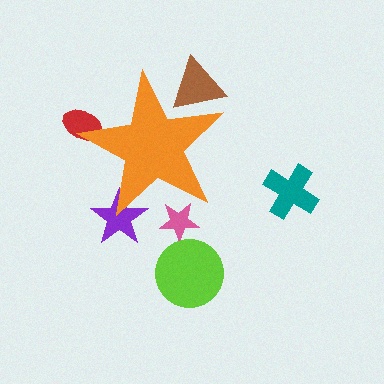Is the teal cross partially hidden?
No, the teal cross is fully visible.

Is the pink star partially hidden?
Yes, the pink star is partially hidden behind the orange star.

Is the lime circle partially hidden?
No, the lime circle is fully visible.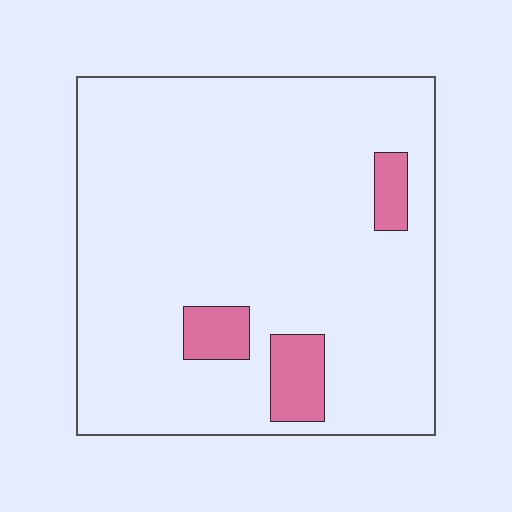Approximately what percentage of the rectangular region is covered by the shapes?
Approximately 10%.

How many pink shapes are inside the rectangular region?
3.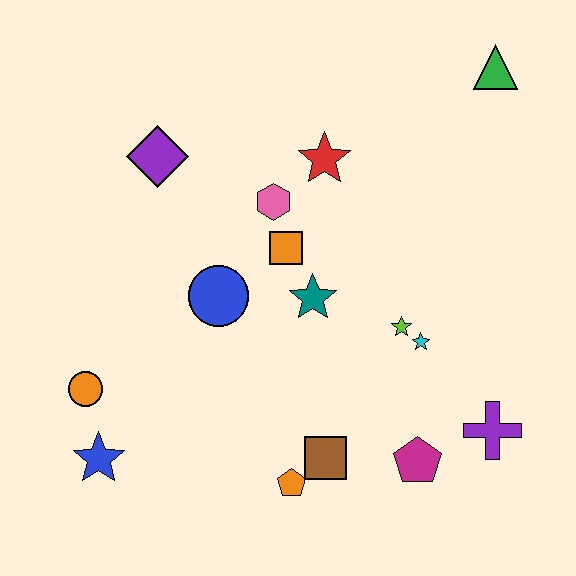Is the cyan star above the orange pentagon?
Yes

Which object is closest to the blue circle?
The orange square is closest to the blue circle.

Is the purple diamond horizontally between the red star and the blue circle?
No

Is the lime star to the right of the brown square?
Yes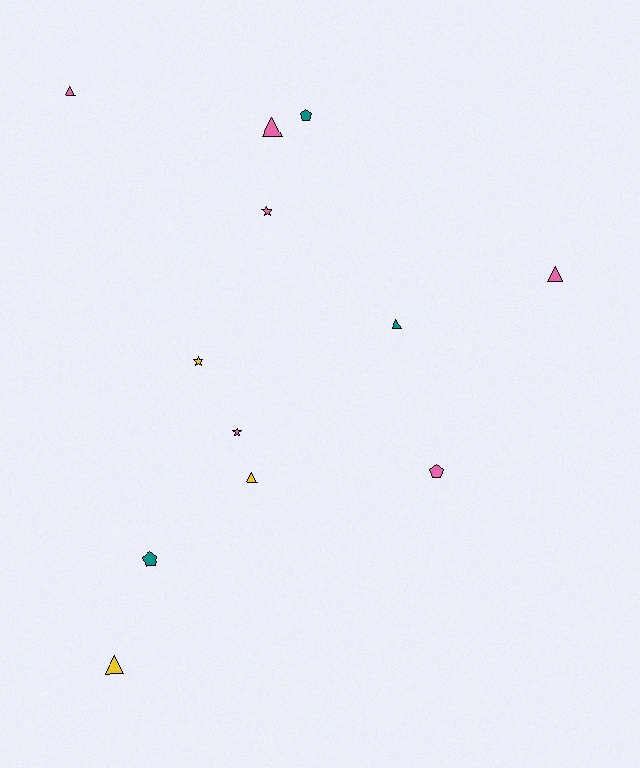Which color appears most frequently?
Pink, with 6 objects.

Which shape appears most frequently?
Triangle, with 6 objects.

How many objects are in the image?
There are 12 objects.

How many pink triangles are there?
There are 3 pink triangles.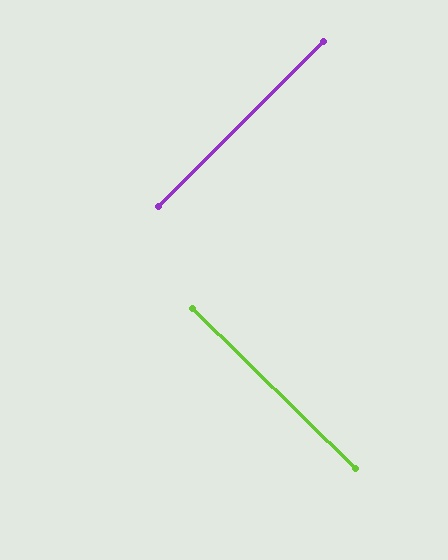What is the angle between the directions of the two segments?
Approximately 90 degrees.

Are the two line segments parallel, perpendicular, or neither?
Perpendicular — they meet at approximately 90°.